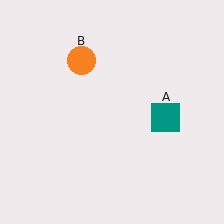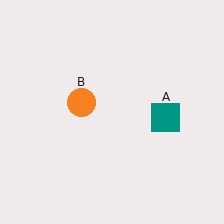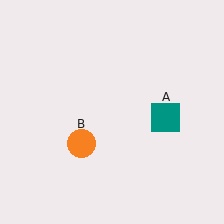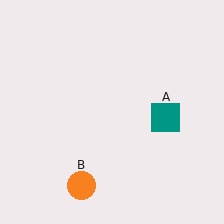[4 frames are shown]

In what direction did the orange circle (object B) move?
The orange circle (object B) moved down.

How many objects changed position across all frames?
1 object changed position: orange circle (object B).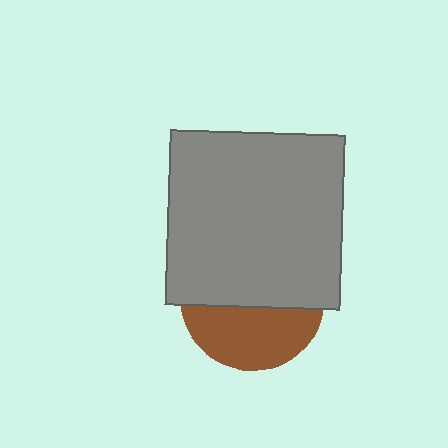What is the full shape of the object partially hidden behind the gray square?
The partially hidden object is a brown circle.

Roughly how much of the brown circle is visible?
A small part of it is visible (roughly 42%).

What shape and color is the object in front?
The object in front is a gray square.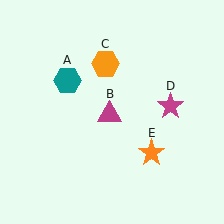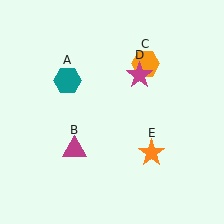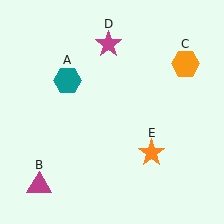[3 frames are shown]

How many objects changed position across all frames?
3 objects changed position: magenta triangle (object B), orange hexagon (object C), magenta star (object D).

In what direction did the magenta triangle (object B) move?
The magenta triangle (object B) moved down and to the left.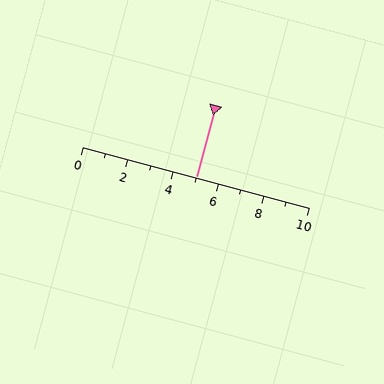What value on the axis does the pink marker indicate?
The marker indicates approximately 5.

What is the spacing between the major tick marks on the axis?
The major ticks are spaced 2 apart.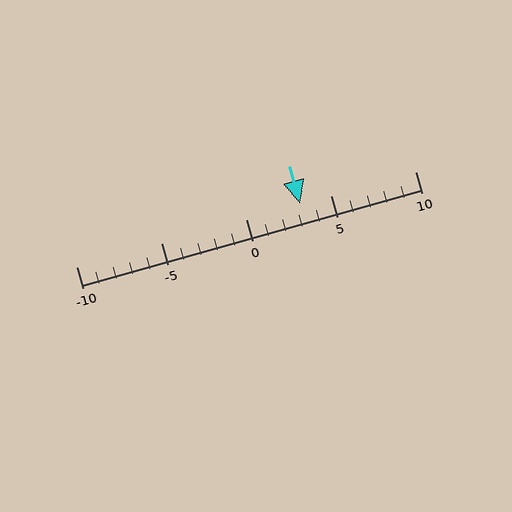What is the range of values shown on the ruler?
The ruler shows values from -10 to 10.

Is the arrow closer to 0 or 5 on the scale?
The arrow is closer to 5.